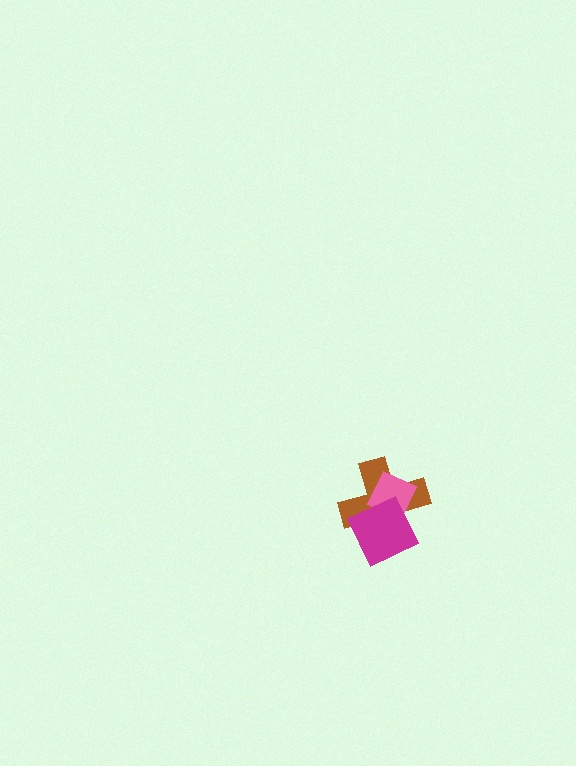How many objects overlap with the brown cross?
2 objects overlap with the brown cross.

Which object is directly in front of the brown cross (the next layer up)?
The pink diamond is directly in front of the brown cross.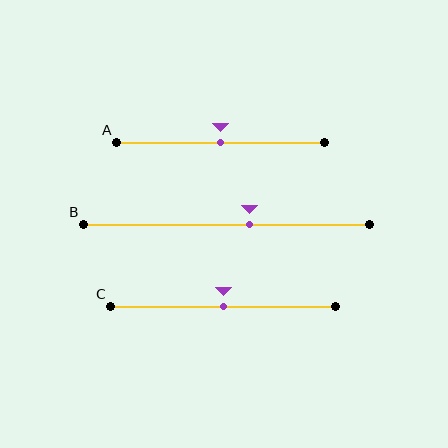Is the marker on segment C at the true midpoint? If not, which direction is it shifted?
Yes, the marker on segment C is at the true midpoint.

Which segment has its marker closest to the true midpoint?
Segment A has its marker closest to the true midpoint.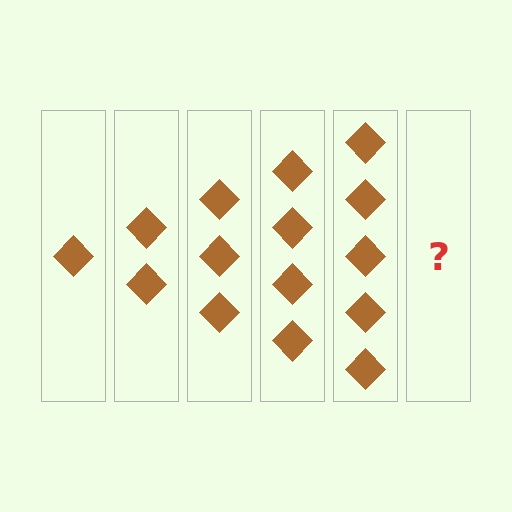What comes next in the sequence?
The next element should be 6 diamonds.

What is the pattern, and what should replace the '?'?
The pattern is that each step adds one more diamond. The '?' should be 6 diamonds.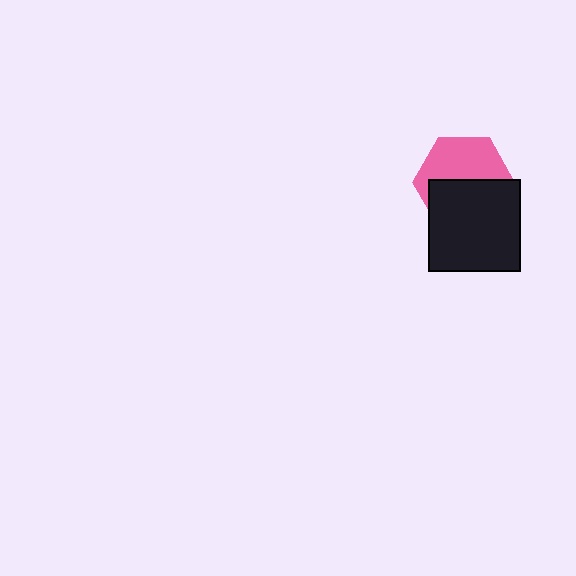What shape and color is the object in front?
The object in front is a black rectangle.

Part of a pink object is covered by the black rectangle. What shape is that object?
It is a hexagon.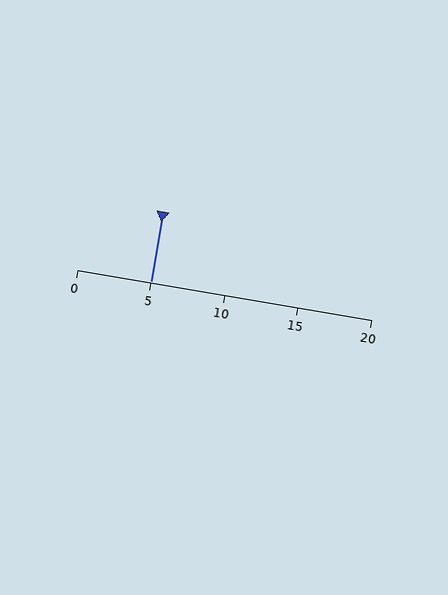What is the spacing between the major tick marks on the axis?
The major ticks are spaced 5 apart.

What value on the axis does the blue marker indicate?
The marker indicates approximately 5.